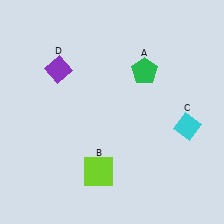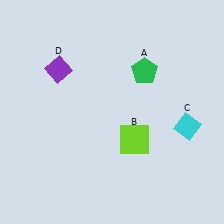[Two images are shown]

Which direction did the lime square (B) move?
The lime square (B) moved right.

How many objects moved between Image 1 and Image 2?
1 object moved between the two images.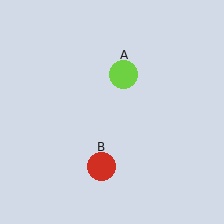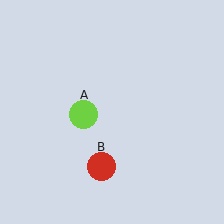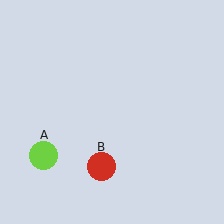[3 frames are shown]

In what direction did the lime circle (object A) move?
The lime circle (object A) moved down and to the left.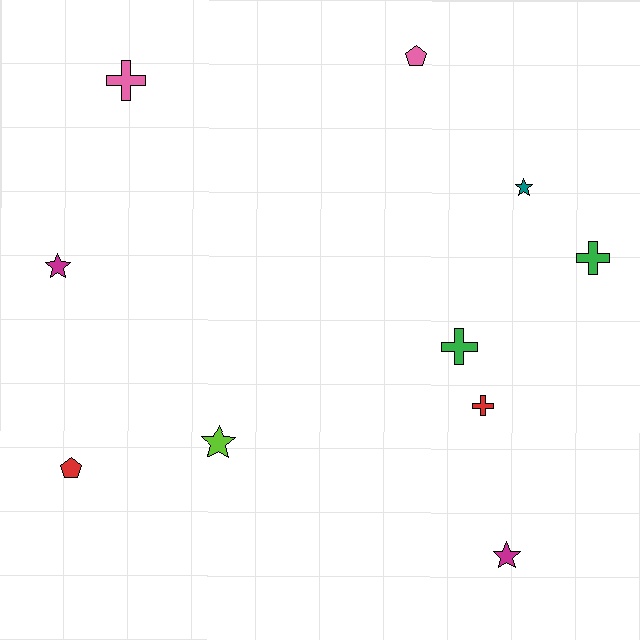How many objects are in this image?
There are 10 objects.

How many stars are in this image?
There are 4 stars.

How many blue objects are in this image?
There are no blue objects.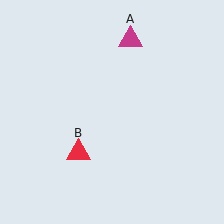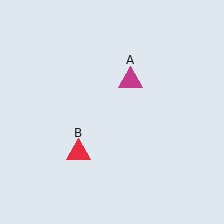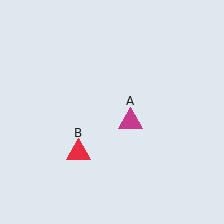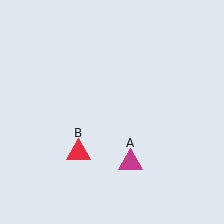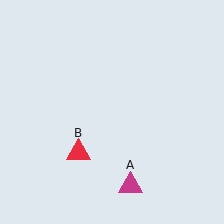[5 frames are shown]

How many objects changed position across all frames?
1 object changed position: magenta triangle (object A).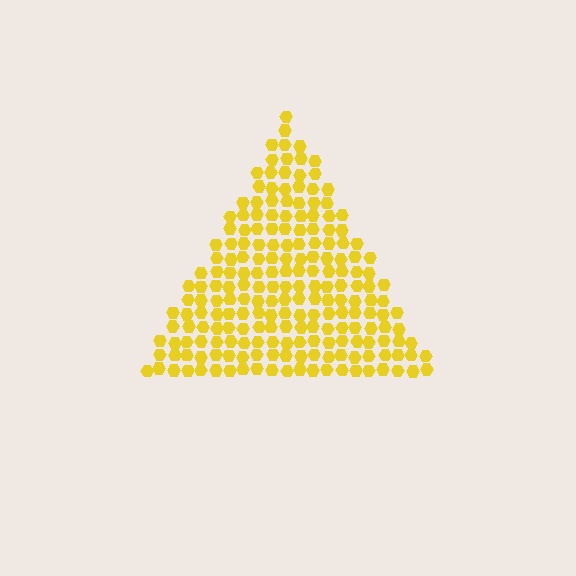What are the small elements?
The small elements are hexagons.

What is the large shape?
The large shape is a triangle.